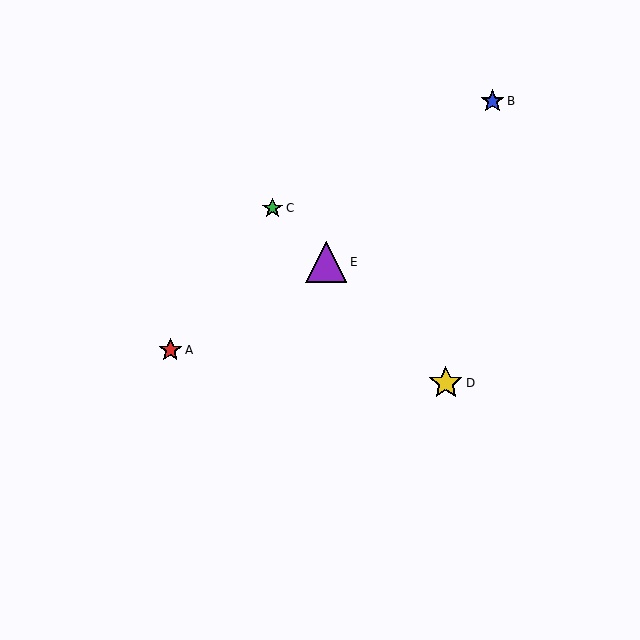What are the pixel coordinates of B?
Object B is at (493, 101).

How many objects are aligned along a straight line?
3 objects (C, D, E) are aligned along a straight line.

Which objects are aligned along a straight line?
Objects C, D, E are aligned along a straight line.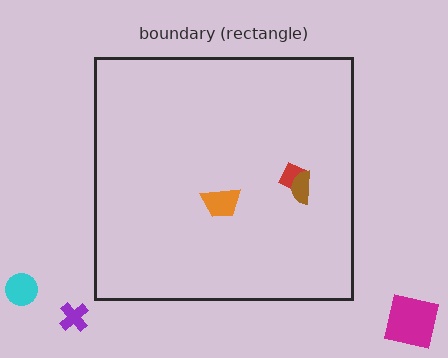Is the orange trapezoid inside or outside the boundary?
Inside.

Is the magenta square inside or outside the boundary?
Outside.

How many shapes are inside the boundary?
3 inside, 3 outside.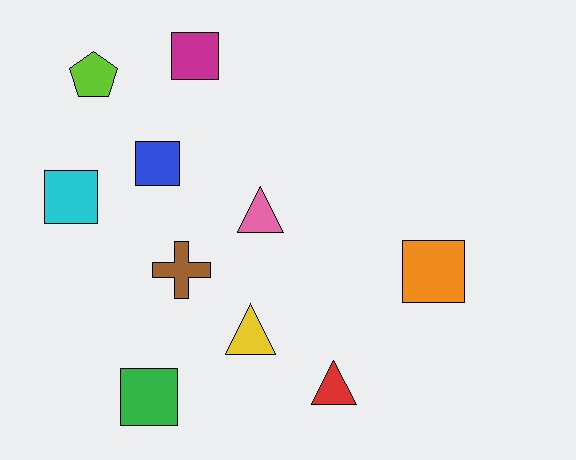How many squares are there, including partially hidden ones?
There are 5 squares.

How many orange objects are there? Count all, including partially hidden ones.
There is 1 orange object.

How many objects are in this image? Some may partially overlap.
There are 10 objects.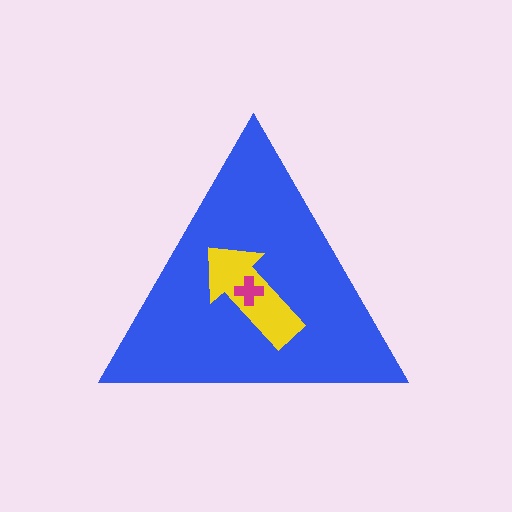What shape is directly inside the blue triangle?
The yellow arrow.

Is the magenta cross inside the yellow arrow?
Yes.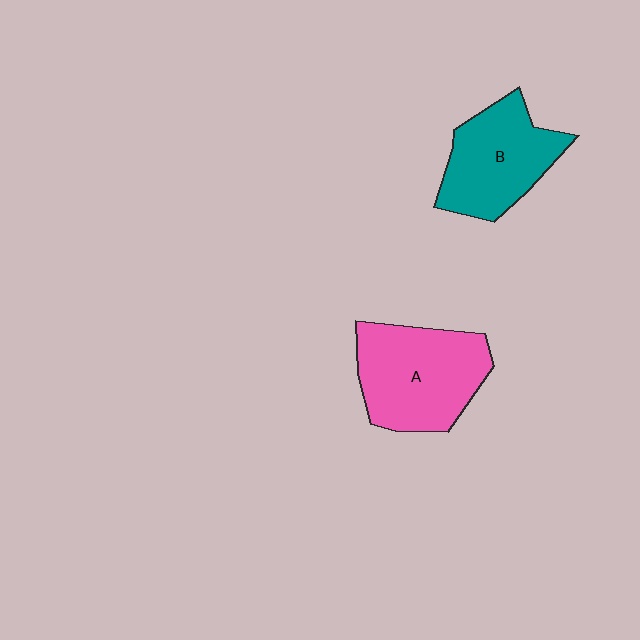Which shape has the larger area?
Shape A (pink).